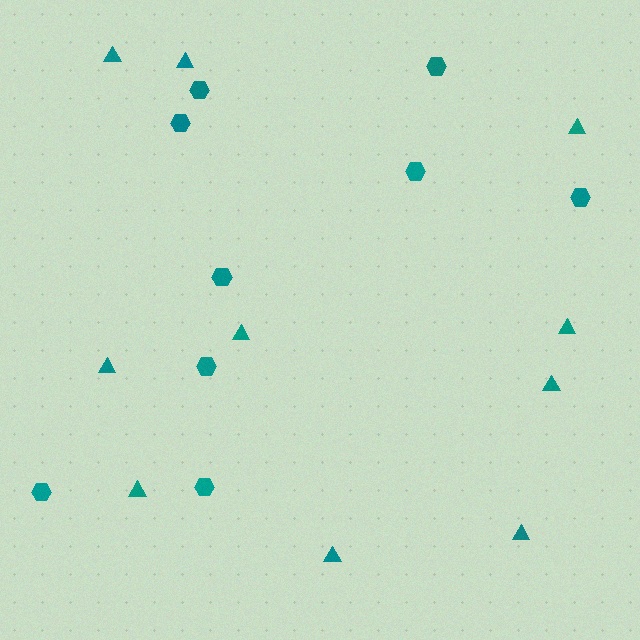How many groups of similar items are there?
There are 2 groups: one group of hexagons (9) and one group of triangles (10).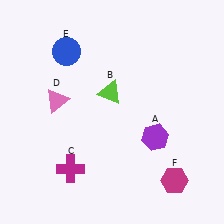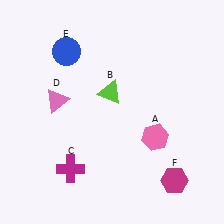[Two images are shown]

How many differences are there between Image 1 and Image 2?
There is 1 difference between the two images.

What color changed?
The hexagon (A) changed from purple in Image 1 to pink in Image 2.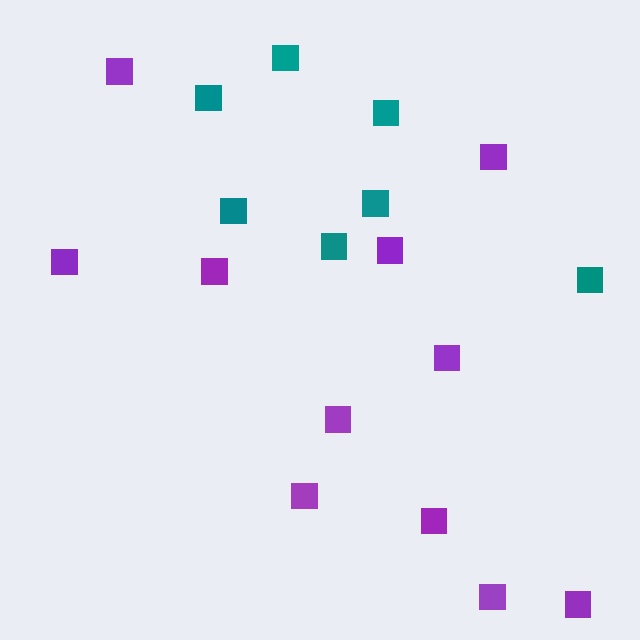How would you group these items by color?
There are 2 groups: one group of purple squares (11) and one group of teal squares (7).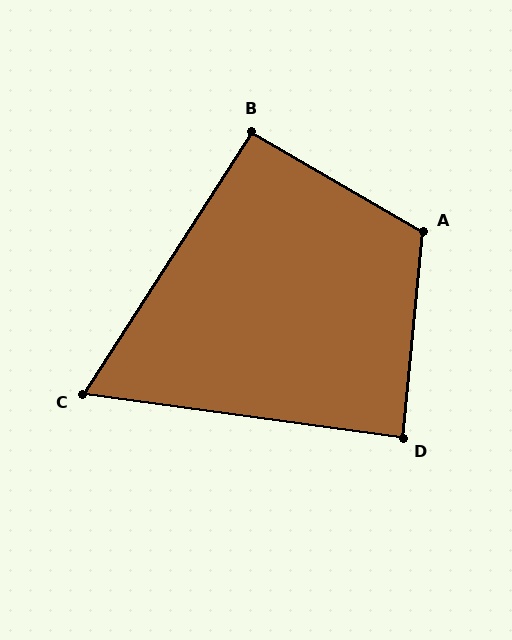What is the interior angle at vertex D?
Approximately 88 degrees (approximately right).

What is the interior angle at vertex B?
Approximately 92 degrees (approximately right).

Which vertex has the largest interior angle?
A, at approximately 115 degrees.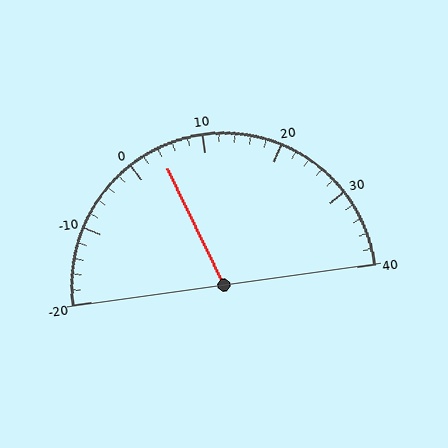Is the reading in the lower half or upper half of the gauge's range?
The reading is in the lower half of the range (-20 to 40).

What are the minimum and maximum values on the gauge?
The gauge ranges from -20 to 40.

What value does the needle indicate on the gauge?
The needle indicates approximately 4.